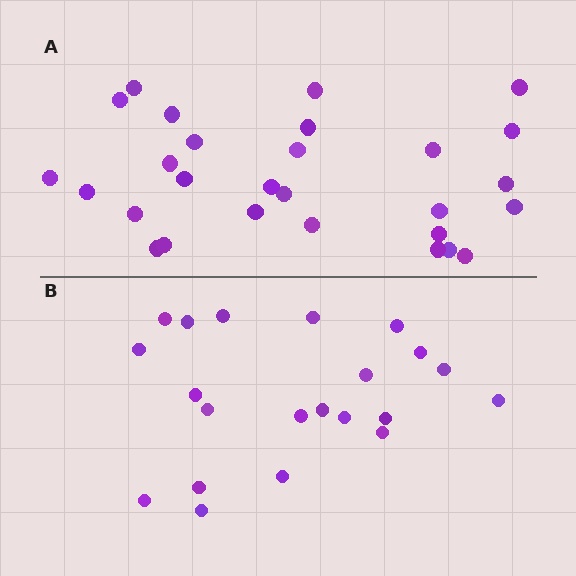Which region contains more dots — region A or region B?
Region A (the top region) has more dots.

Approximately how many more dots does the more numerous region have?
Region A has roughly 8 or so more dots than region B.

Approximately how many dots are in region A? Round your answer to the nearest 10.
About 30 dots. (The exact count is 28, which rounds to 30.)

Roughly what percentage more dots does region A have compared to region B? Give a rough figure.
About 35% more.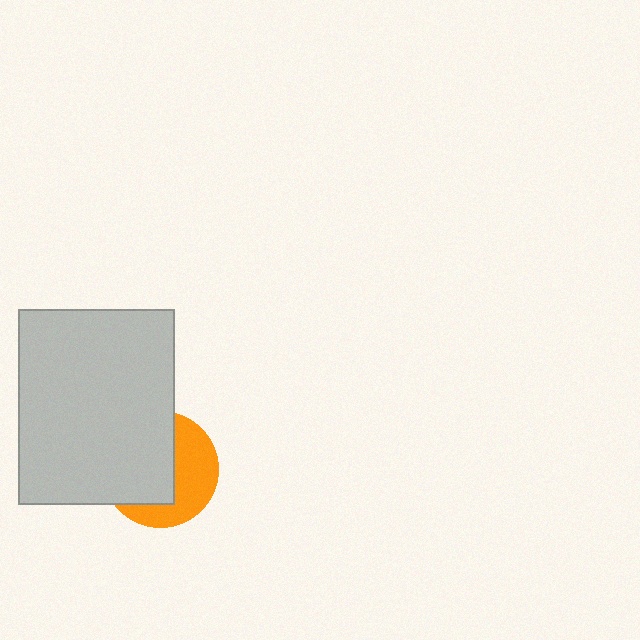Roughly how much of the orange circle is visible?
A small part of it is visible (roughly 44%).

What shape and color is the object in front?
The object in front is a light gray rectangle.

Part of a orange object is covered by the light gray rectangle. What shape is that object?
It is a circle.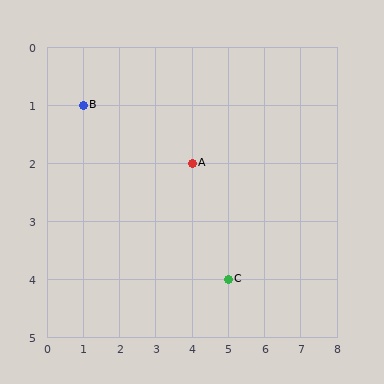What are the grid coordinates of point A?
Point A is at grid coordinates (4, 2).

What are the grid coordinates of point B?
Point B is at grid coordinates (1, 1).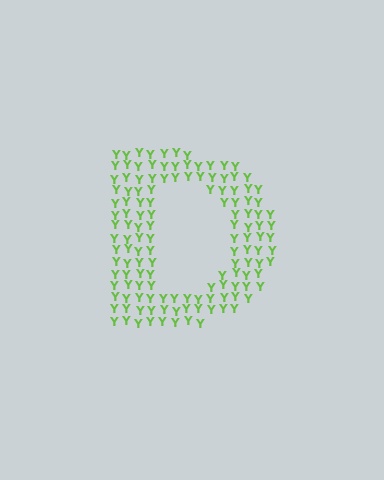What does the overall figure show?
The overall figure shows the letter D.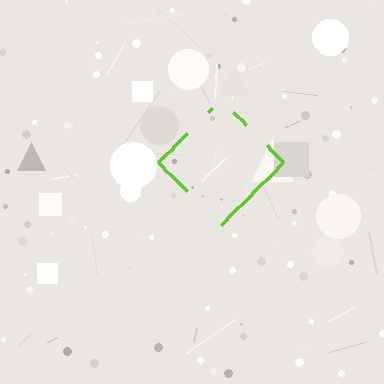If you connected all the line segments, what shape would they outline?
They would outline a diamond.